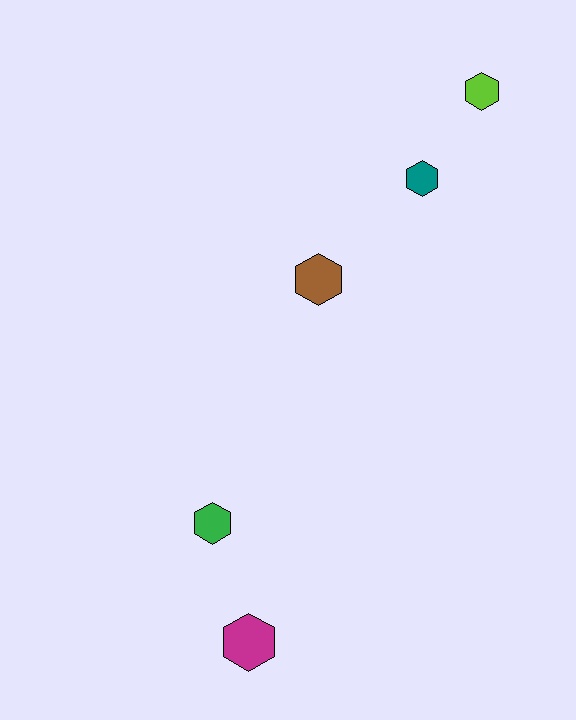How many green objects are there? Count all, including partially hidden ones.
There is 1 green object.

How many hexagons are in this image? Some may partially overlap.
There are 5 hexagons.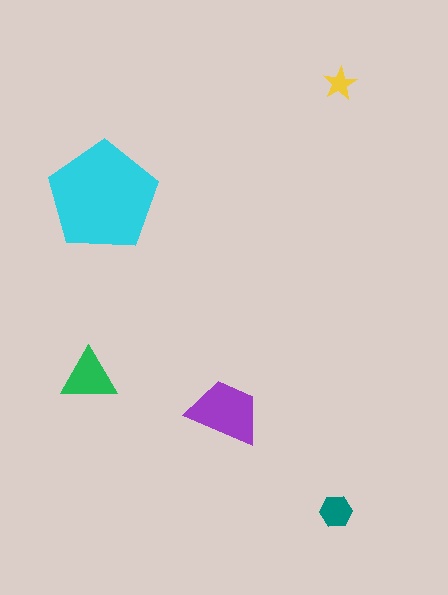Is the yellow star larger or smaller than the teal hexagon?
Smaller.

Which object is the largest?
The cyan pentagon.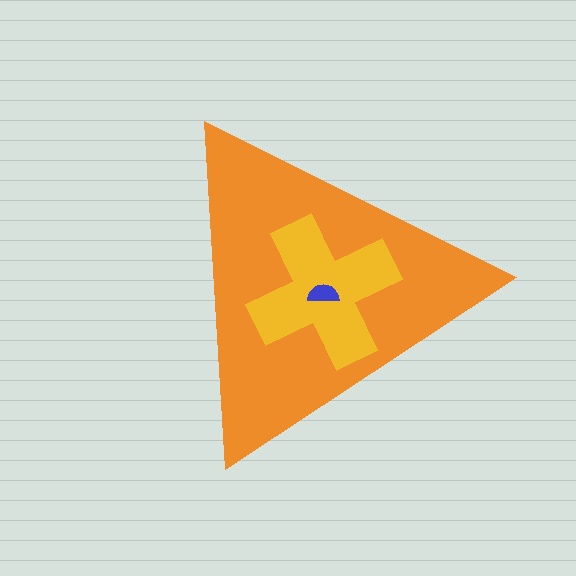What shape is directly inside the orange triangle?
The yellow cross.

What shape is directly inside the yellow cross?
The blue semicircle.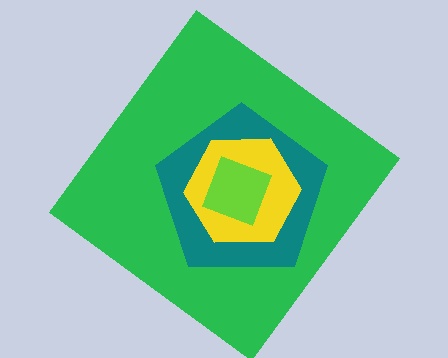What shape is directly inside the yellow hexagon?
The lime diamond.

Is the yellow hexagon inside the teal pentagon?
Yes.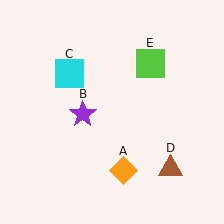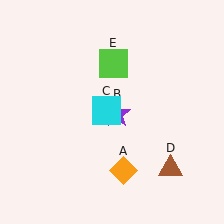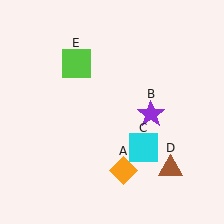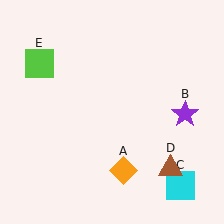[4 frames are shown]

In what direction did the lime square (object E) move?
The lime square (object E) moved left.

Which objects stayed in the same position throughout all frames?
Orange diamond (object A) and brown triangle (object D) remained stationary.